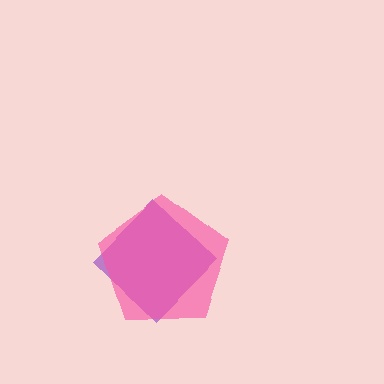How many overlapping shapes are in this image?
There are 2 overlapping shapes in the image.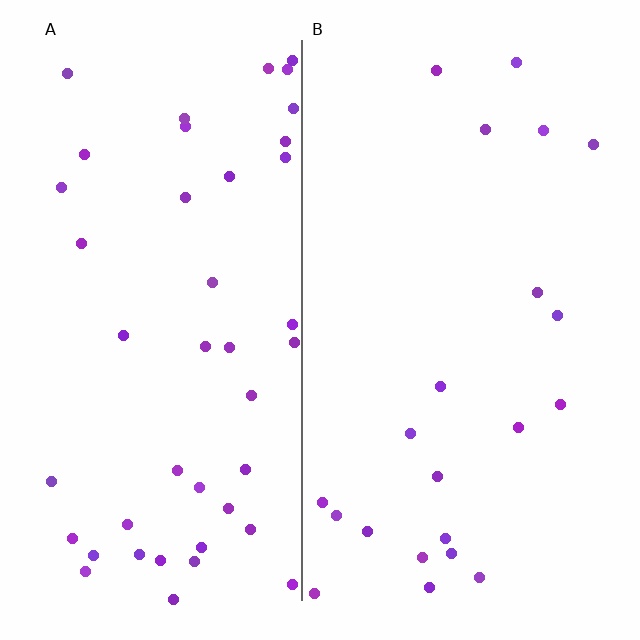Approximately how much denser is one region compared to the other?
Approximately 2.0× — region A over region B.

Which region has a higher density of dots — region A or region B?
A (the left).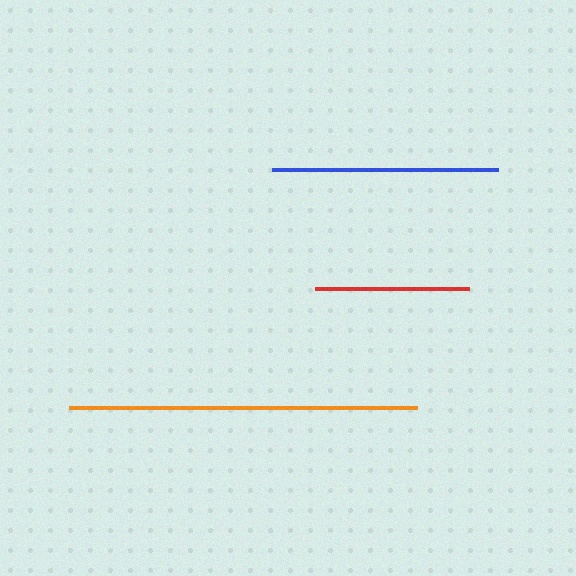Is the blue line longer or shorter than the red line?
The blue line is longer than the red line.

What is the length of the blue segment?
The blue segment is approximately 226 pixels long.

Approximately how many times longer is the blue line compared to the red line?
The blue line is approximately 1.5 times the length of the red line.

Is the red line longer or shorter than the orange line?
The orange line is longer than the red line.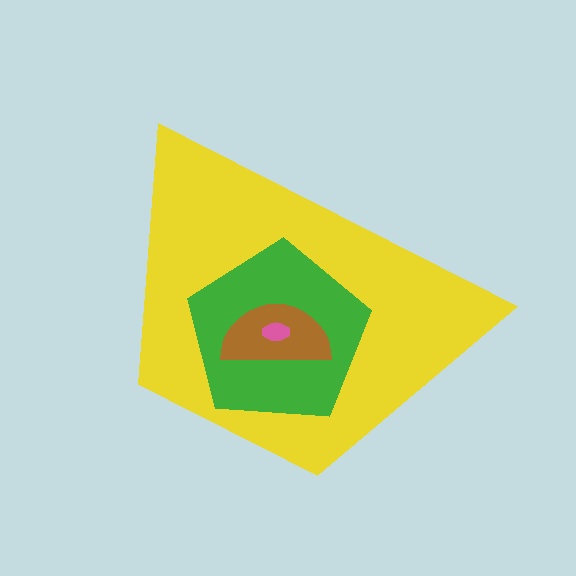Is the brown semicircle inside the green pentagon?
Yes.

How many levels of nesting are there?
4.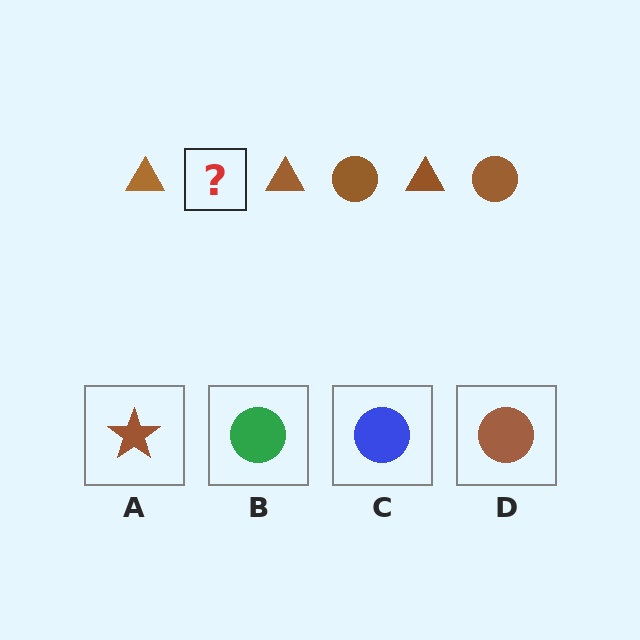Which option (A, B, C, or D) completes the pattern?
D.